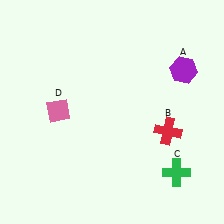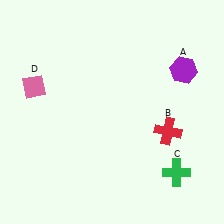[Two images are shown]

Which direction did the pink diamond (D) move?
The pink diamond (D) moved left.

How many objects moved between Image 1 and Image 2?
1 object moved between the two images.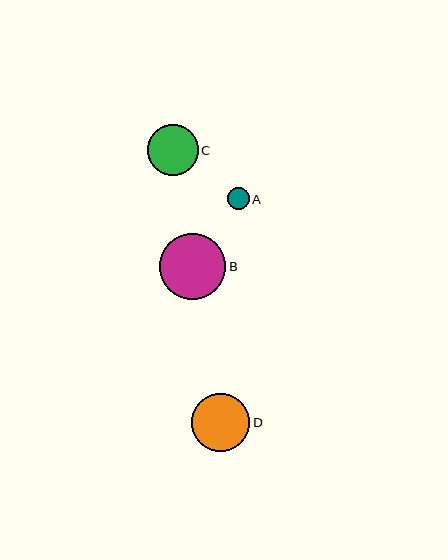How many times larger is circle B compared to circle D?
Circle B is approximately 1.1 times the size of circle D.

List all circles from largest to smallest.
From largest to smallest: B, D, C, A.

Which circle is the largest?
Circle B is the largest with a size of approximately 66 pixels.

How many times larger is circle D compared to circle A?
Circle D is approximately 2.7 times the size of circle A.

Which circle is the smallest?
Circle A is the smallest with a size of approximately 22 pixels.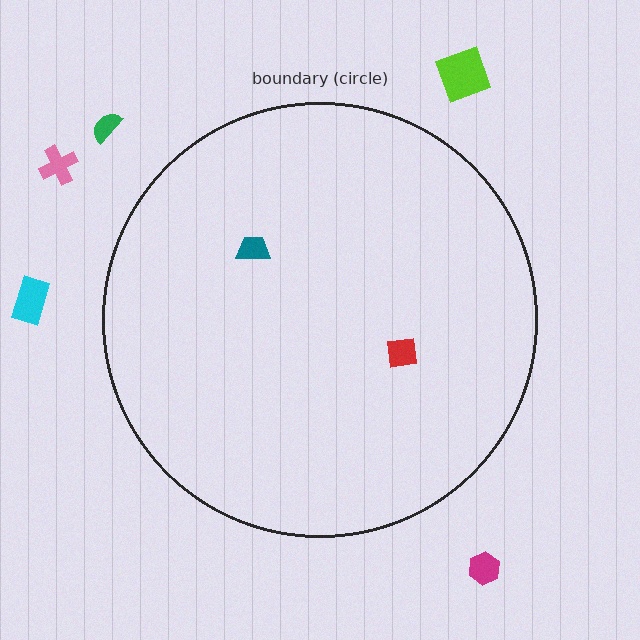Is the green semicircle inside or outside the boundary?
Outside.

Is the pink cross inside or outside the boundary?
Outside.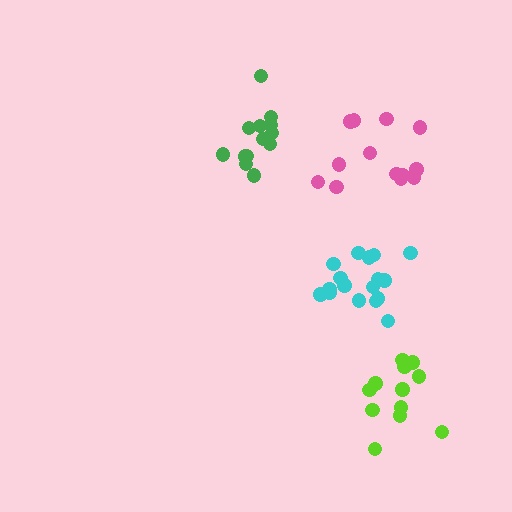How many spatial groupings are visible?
There are 4 spatial groupings.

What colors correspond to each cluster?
The clusters are colored: green, cyan, pink, lime.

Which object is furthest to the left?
The green cluster is leftmost.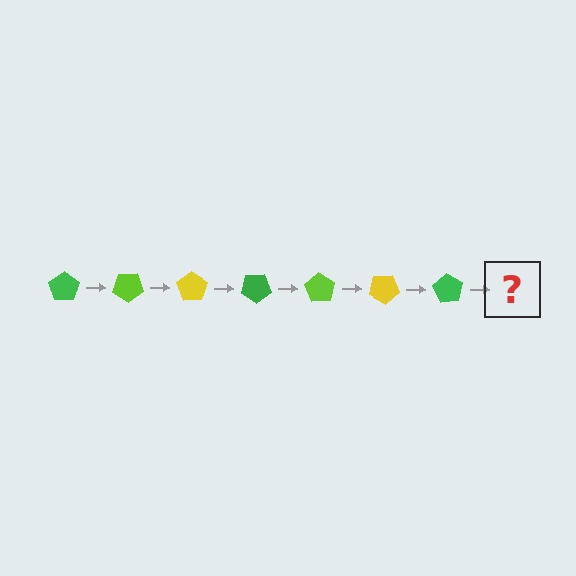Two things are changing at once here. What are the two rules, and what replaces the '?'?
The two rules are that it rotates 35 degrees each step and the color cycles through green, lime, and yellow. The '?' should be a lime pentagon, rotated 245 degrees from the start.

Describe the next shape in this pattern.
It should be a lime pentagon, rotated 245 degrees from the start.